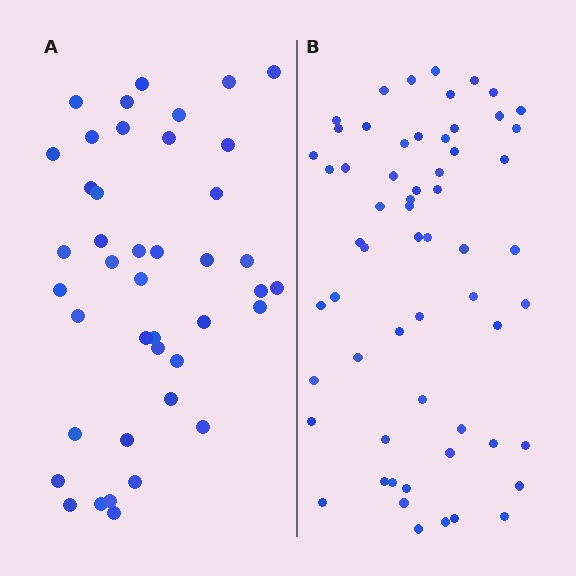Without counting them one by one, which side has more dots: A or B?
Region B (the right region) has more dots.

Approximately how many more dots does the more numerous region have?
Region B has approximately 20 more dots than region A.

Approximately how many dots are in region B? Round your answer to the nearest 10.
About 60 dots.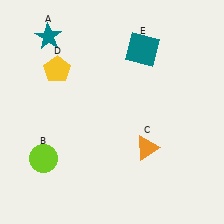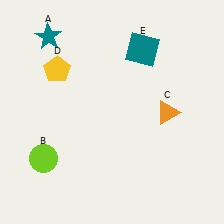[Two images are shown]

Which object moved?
The orange triangle (C) moved up.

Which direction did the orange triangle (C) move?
The orange triangle (C) moved up.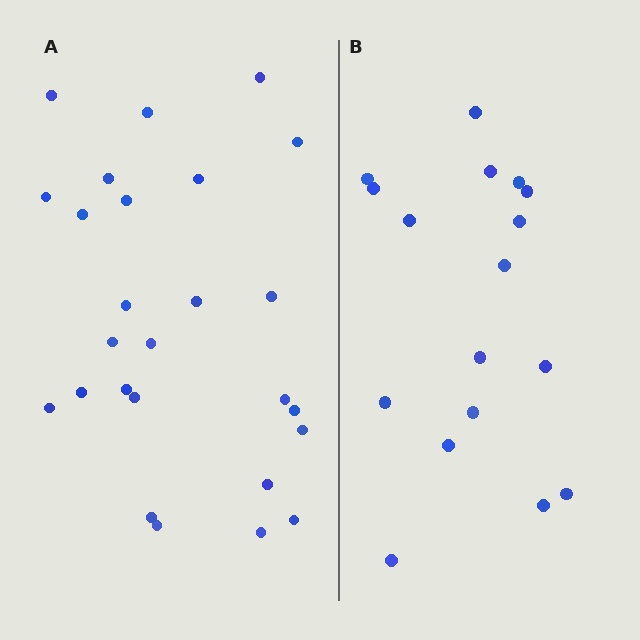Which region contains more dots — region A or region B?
Region A (the left region) has more dots.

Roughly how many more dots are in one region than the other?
Region A has roughly 8 or so more dots than region B.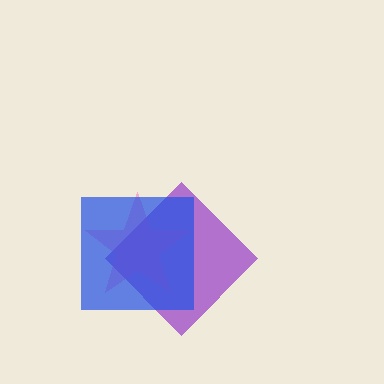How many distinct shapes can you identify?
There are 3 distinct shapes: a purple diamond, a pink star, a blue square.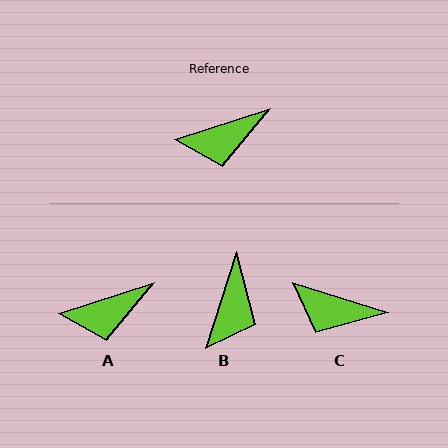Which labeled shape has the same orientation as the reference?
A.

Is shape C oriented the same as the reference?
No, it is off by about 35 degrees.